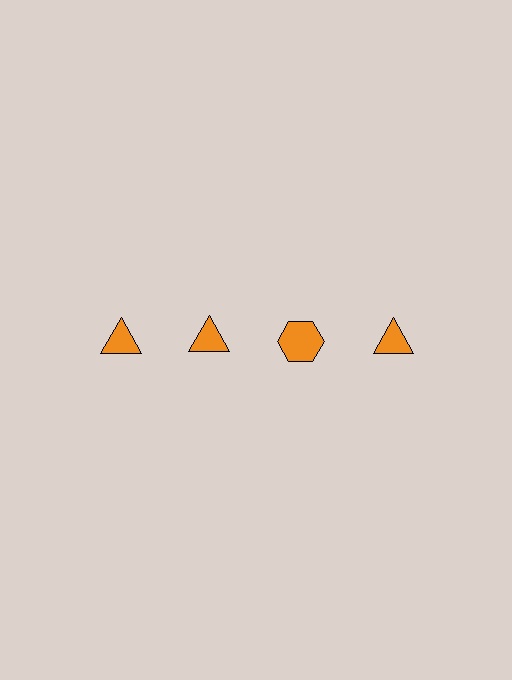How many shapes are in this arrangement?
There are 4 shapes arranged in a grid pattern.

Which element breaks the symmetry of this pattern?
The orange hexagon in the top row, center column breaks the symmetry. All other shapes are orange triangles.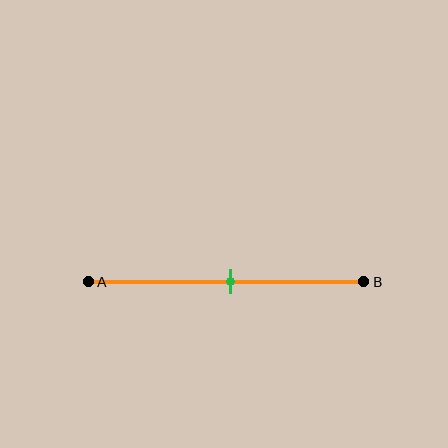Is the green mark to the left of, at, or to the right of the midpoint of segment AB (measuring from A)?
The green mark is approximately at the midpoint of segment AB.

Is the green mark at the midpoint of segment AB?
Yes, the mark is approximately at the midpoint.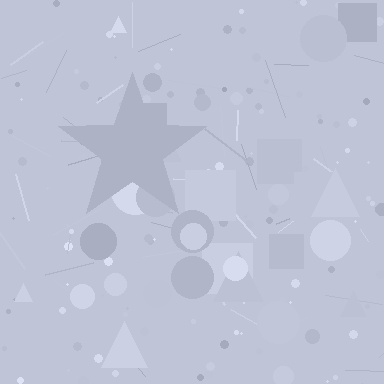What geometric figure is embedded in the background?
A star is embedded in the background.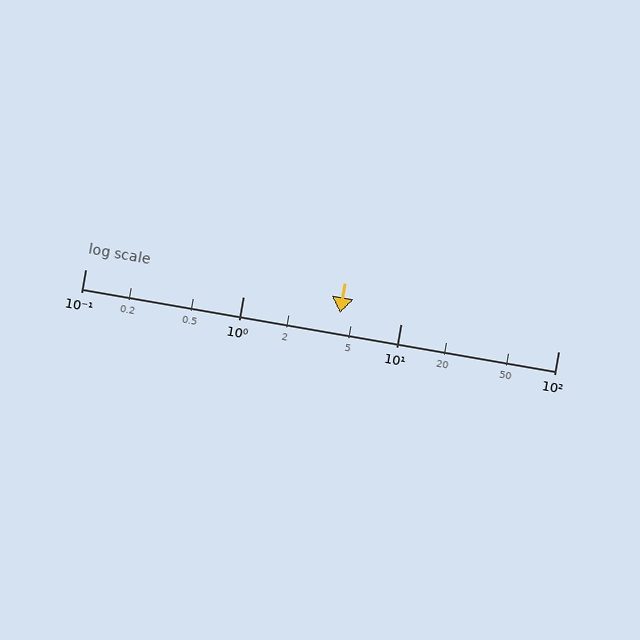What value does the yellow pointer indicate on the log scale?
The pointer indicates approximately 4.1.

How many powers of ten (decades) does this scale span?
The scale spans 3 decades, from 0.1 to 100.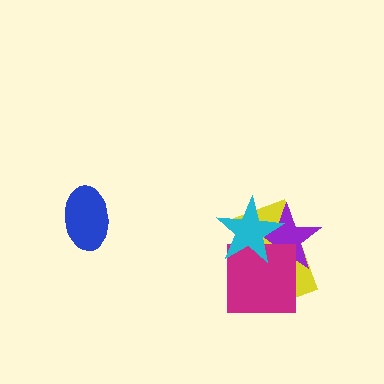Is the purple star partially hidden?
Yes, it is partially covered by another shape.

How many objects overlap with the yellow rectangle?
3 objects overlap with the yellow rectangle.